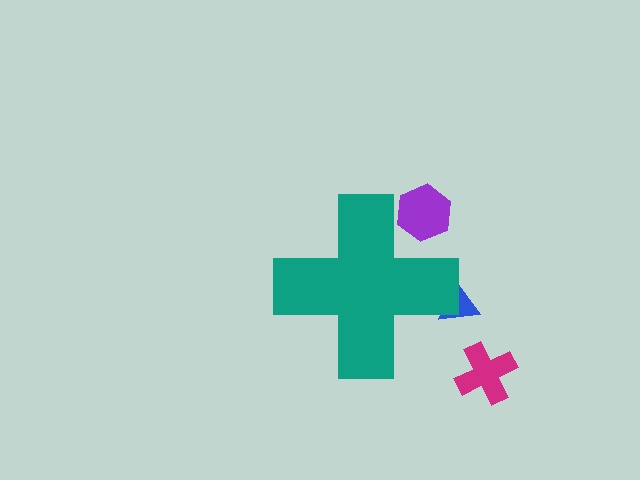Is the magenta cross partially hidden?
No, the magenta cross is fully visible.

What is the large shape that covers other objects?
A teal cross.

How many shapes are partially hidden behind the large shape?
2 shapes are partially hidden.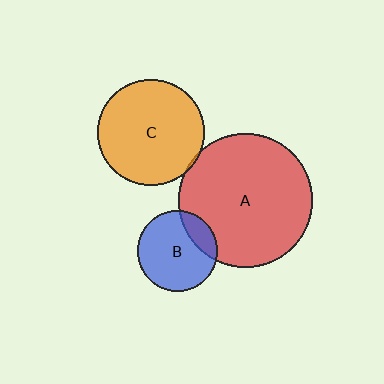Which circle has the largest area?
Circle A (red).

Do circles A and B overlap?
Yes.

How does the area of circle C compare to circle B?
Approximately 1.7 times.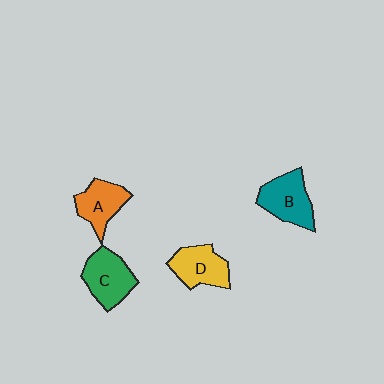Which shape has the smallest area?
Shape A (orange).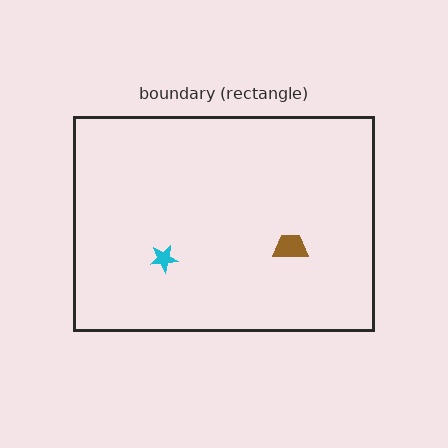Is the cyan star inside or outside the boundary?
Inside.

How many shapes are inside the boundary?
2 inside, 0 outside.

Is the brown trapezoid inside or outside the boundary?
Inside.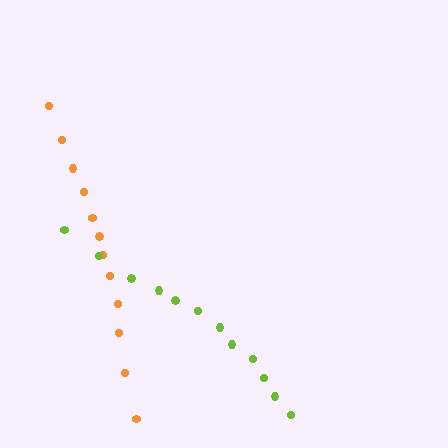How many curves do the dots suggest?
There are 2 distinct paths.